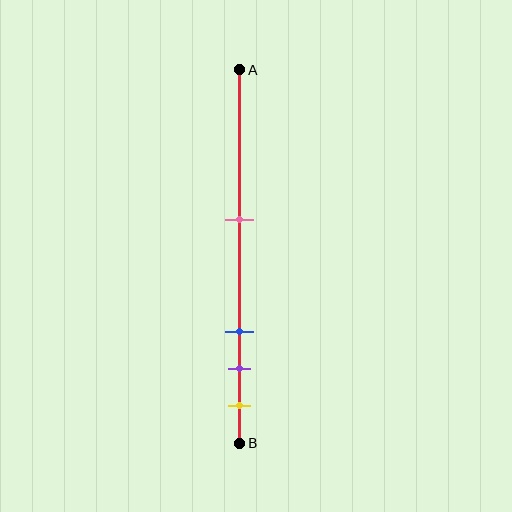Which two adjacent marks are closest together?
The purple and yellow marks are the closest adjacent pair.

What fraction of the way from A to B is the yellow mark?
The yellow mark is approximately 90% (0.9) of the way from A to B.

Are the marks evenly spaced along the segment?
No, the marks are not evenly spaced.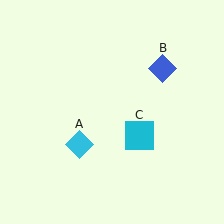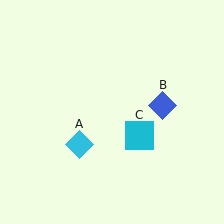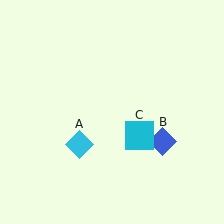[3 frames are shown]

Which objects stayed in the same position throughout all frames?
Cyan diamond (object A) and cyan square (object C) remained stationary.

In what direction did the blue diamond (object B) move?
The blue diamond (object B) moved down.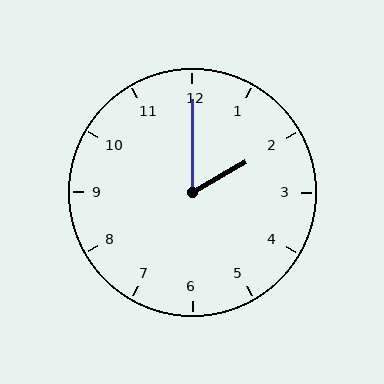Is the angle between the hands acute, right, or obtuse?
It is acute.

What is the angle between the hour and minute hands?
Approximately 60 degrees.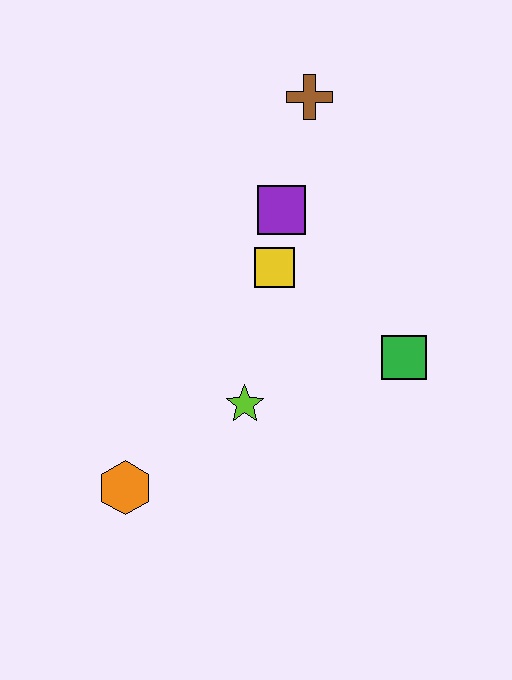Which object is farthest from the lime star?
The brown cross is farthest from the lime star.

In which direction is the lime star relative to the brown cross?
The lime star is below the brown cross.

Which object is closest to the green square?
The yellow square is closest to the green square.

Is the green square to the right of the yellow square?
Yes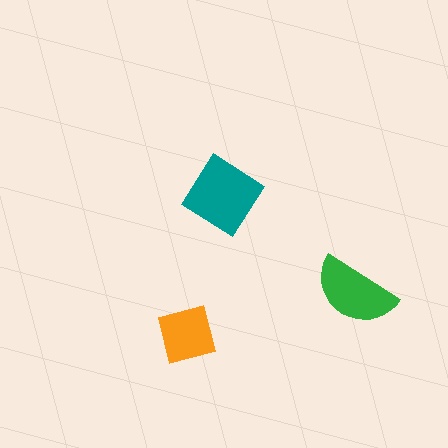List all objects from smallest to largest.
The orange square, the green semicircle, the teal diamond.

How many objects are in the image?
There are 3 objects in the image.